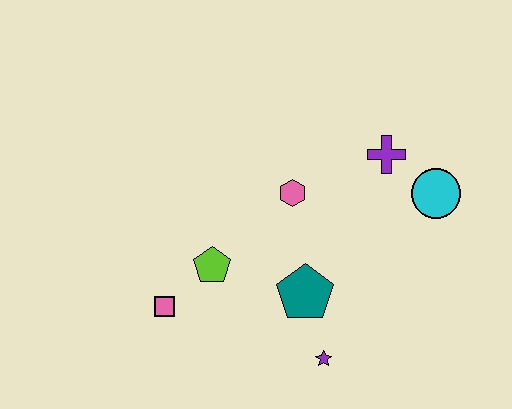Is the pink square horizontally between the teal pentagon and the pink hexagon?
No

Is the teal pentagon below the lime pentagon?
Yes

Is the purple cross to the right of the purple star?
Yes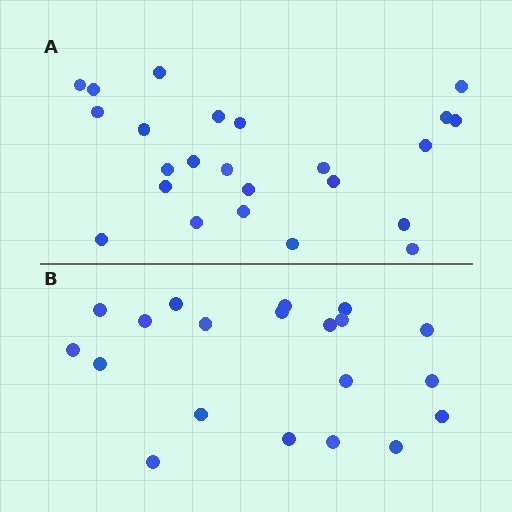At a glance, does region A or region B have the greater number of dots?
Region A (the top region) has more dots.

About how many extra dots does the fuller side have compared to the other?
Region A has about 4 more dots than region B.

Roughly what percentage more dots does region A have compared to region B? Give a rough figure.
About 20% more.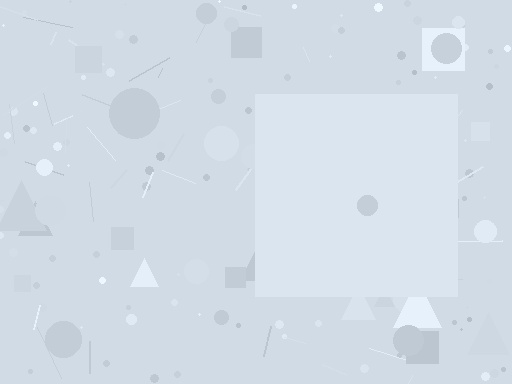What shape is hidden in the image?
A square is hidden in the image.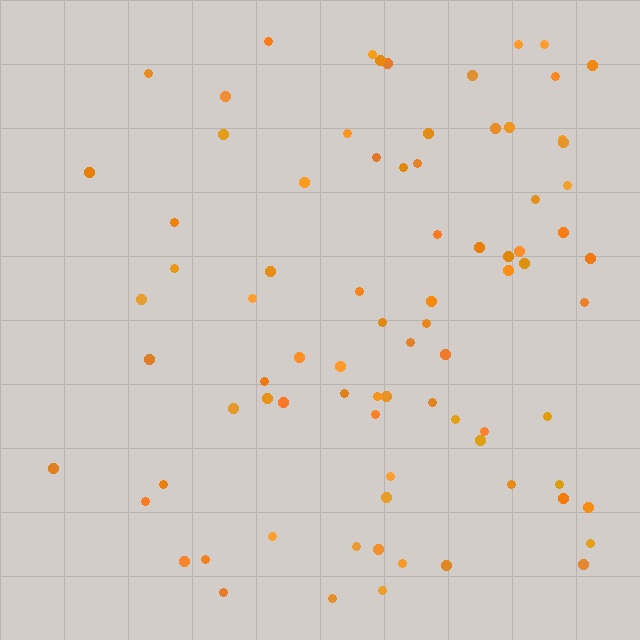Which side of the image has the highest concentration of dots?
The right.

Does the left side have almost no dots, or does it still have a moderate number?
Still a moderate number, just noticeably fewer than the right.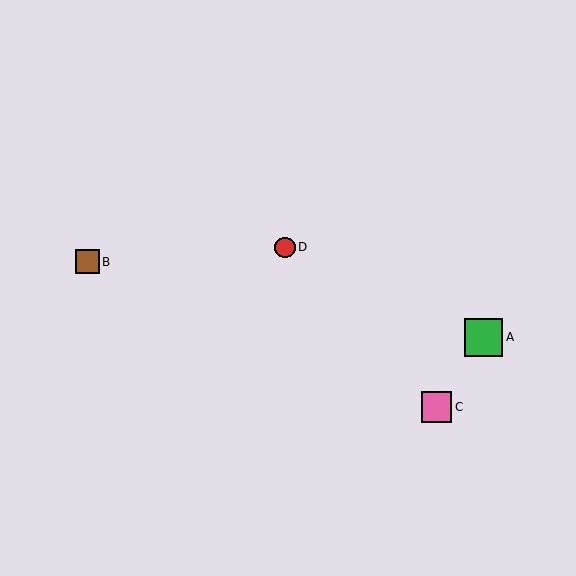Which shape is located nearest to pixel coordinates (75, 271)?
The brown square (labeled B) at (87, 262) is nearest to that location.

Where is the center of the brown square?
The center of the brown square is at (87, 262).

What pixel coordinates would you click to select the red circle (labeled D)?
Click at (285, 247) to select the red circle D.